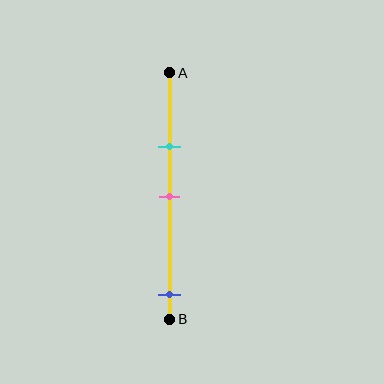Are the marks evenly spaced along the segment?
No, the marks are not evenly spaced.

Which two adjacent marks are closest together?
The cyan and pink marks are the closest adjacent pair.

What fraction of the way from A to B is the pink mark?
The pink mark is approximately 50% (0.5) of the way from A to B.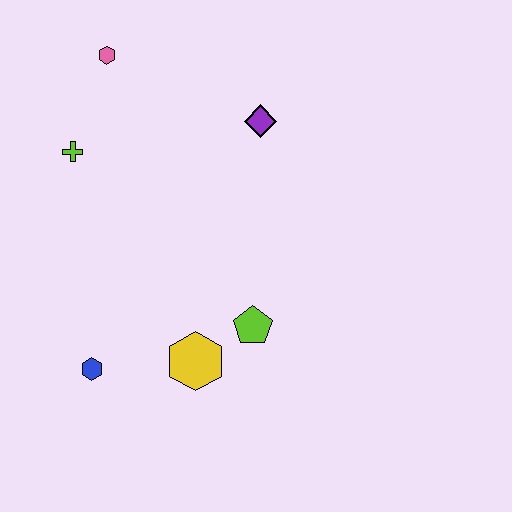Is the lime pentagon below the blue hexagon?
No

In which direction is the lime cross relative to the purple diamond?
The lime cross is to the left of the purple diamond.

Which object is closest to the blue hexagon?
The yellow hexagon is closest to the blue hexagon.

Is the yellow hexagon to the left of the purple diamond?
Yes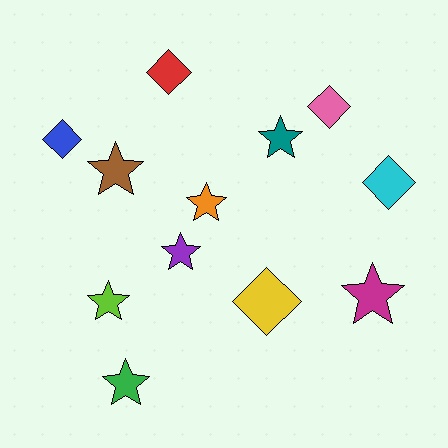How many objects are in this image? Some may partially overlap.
There are 12 objects.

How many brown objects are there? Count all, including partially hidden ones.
There is 1 brown object.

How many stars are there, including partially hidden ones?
There are 7 stars.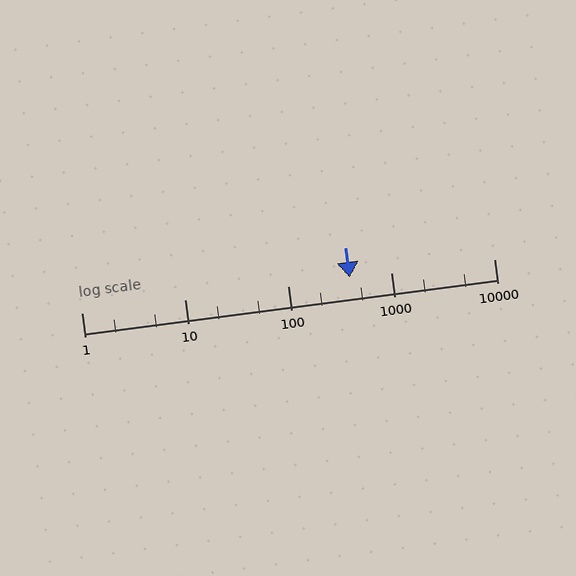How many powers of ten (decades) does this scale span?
The scale spans 4 decades, from 1 to 10000.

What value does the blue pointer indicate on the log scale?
The pointer indicates approximately 400.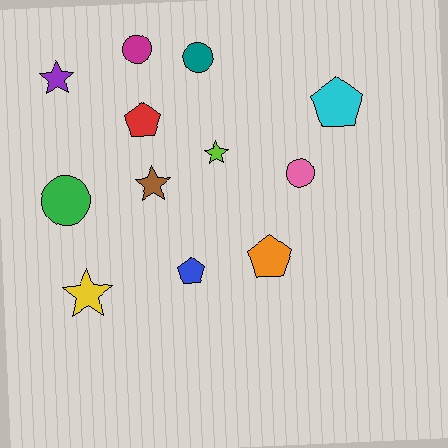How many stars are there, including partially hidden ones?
There are 4 stars.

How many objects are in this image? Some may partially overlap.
There are 12 objects.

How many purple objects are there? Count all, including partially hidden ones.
There is 1 purple object.